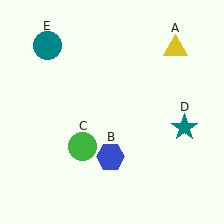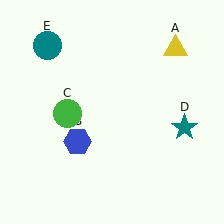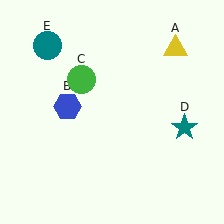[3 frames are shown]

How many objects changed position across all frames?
2 objects changed position: blue hexagon (object B), green circle (object C).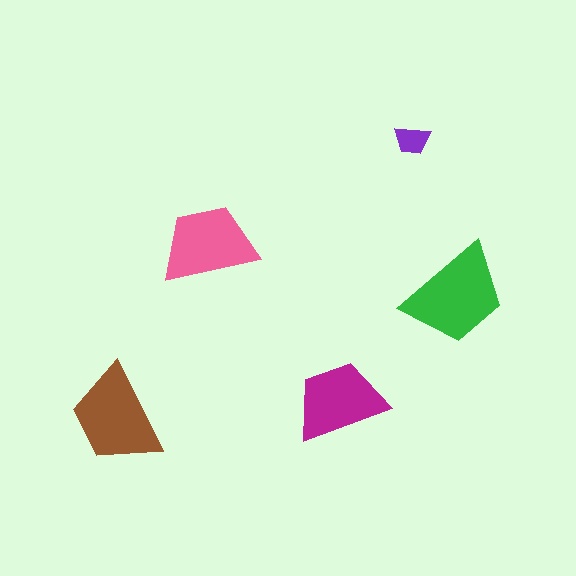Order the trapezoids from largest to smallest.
the green one, the brown one, the pink one, the magenta one, the purple one.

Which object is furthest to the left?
The brown trapezoid is leftmost.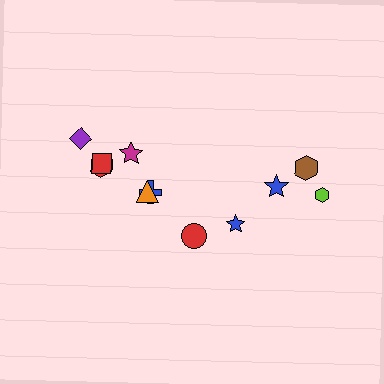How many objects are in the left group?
There are 7 objects.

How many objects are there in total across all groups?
There are 11 objects.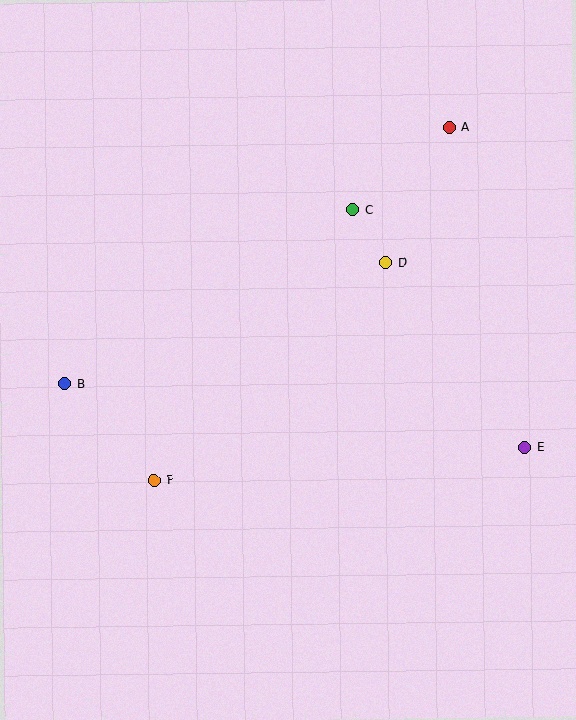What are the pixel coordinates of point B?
Point B is at (65, 384).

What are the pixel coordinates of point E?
Point E is at (525, 447).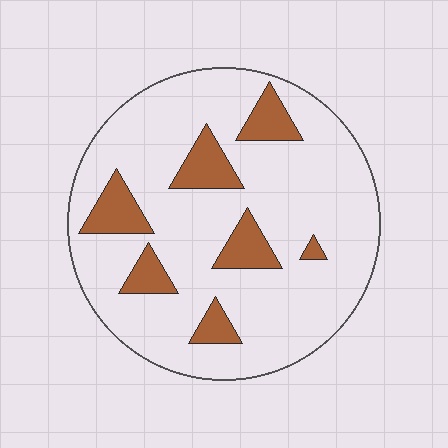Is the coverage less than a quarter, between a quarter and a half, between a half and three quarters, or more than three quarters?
Less than a quarter.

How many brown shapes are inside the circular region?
7.